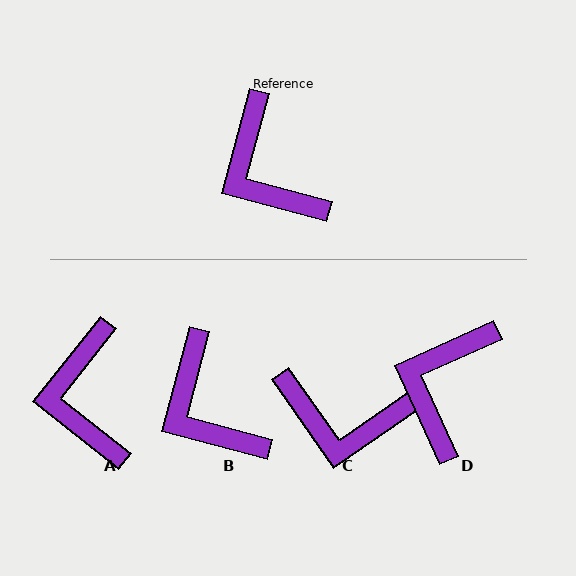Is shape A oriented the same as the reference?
No, it is off by about 24 degrees.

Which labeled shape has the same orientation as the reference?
B.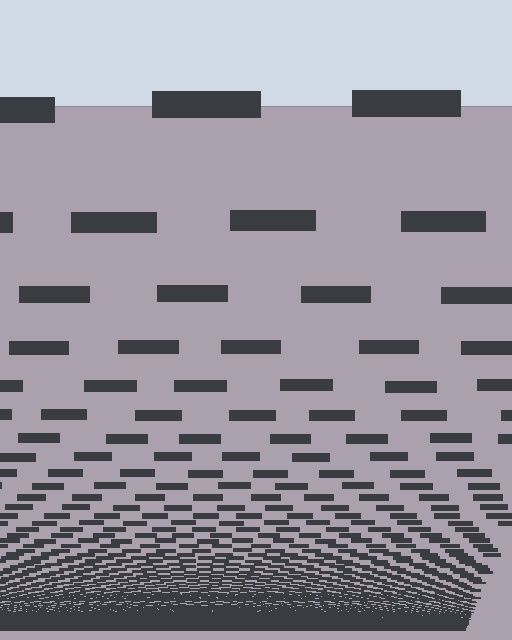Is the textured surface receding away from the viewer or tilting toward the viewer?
The surface appears to tilt toward the viewer. Texture elements get larger and sparser toward the top.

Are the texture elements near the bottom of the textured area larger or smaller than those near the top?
Smaller. The gradient is inverted — elements near the bottom are smaller and denser.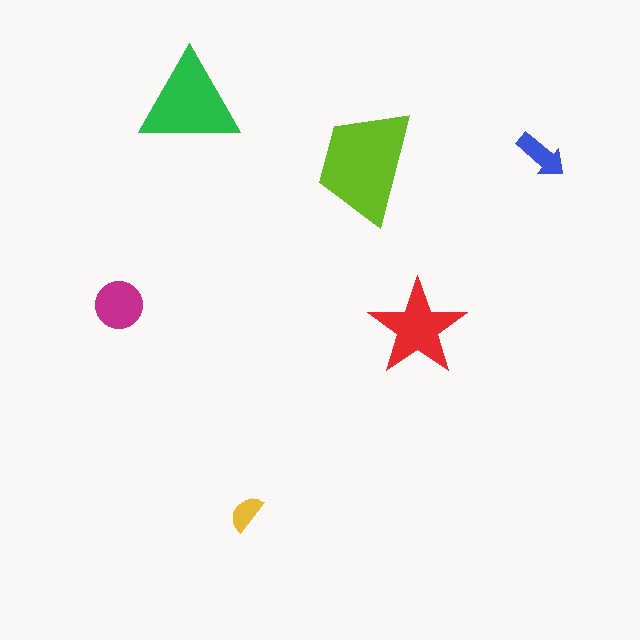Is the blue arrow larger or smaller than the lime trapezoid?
Smaller.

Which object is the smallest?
The yellow semicircle.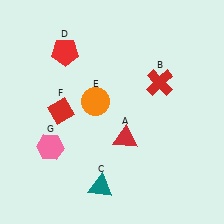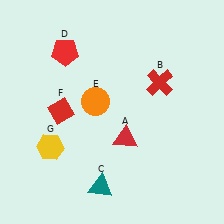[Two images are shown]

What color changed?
The hexagon (G) changed from pink in Image 1 to yellow in Image 2.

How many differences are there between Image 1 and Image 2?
There is 1 difference between the two images.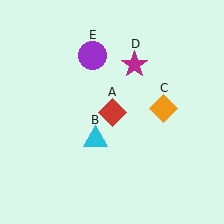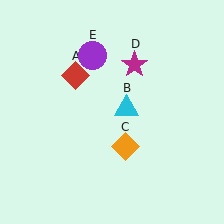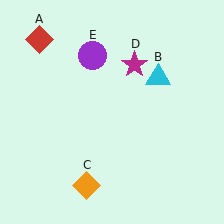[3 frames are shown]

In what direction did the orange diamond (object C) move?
The orange diamond (object C) moved down and to the left.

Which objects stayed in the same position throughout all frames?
Magenta star (object D) and purple circle (object E) remained stationary.